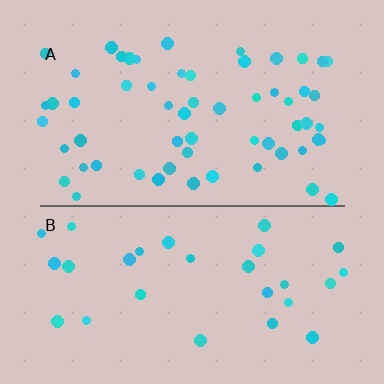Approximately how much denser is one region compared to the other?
Approximately 2.0× — region A over region B.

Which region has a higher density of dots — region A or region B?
A (the top).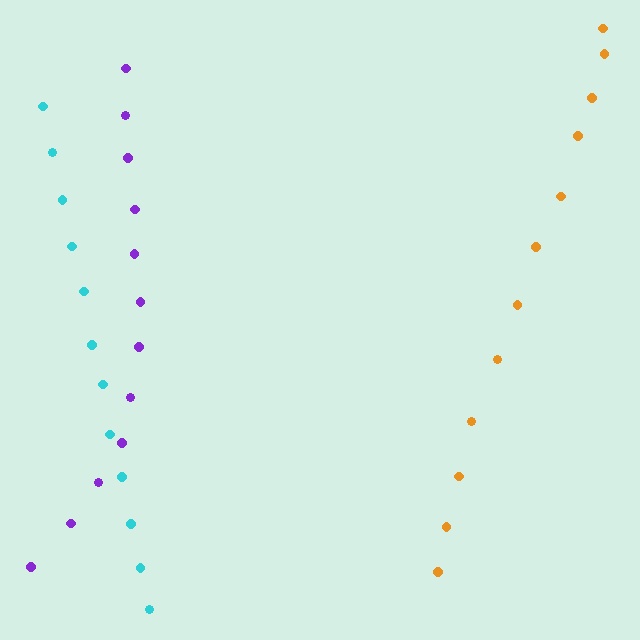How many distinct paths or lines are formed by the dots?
There are 3 distinct paths.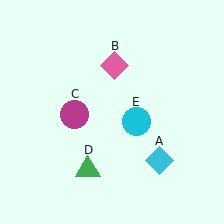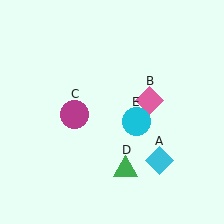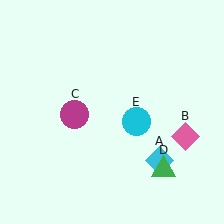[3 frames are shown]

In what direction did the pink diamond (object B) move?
The pink diamond (object B) moved down and to the right.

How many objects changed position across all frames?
2 objects changed position: pink diamond (object B), green triangle (object D).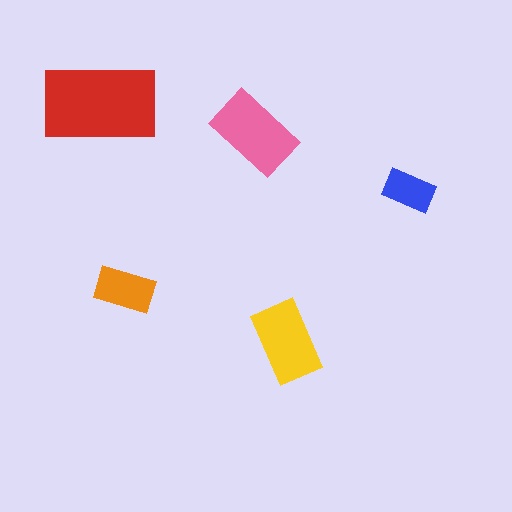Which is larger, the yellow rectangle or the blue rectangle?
The yellow one.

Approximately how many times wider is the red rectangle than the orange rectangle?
About 2 times wider.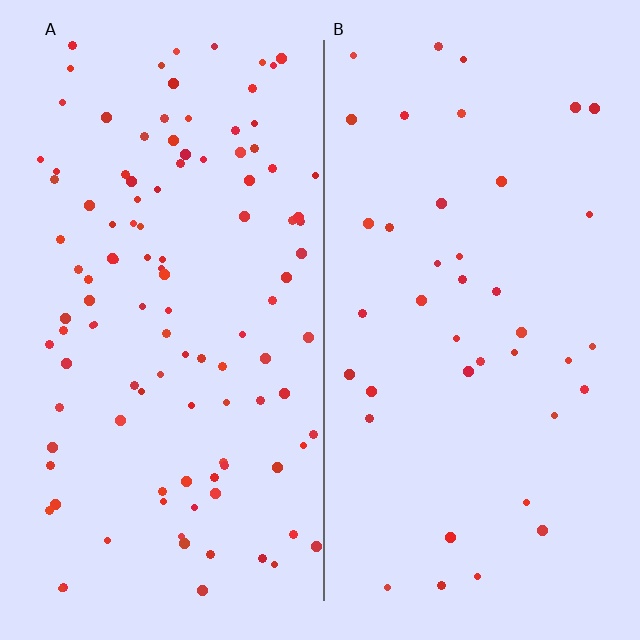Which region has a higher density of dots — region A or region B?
A (the left).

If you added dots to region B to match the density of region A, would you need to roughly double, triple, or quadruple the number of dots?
Approximately triple.